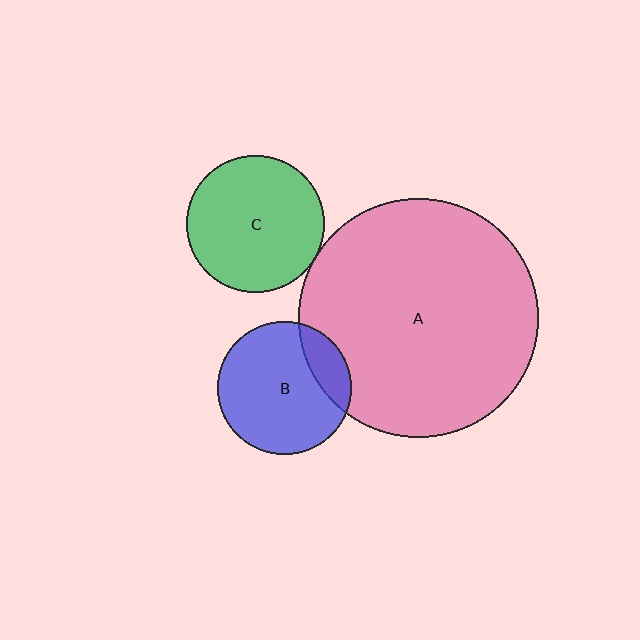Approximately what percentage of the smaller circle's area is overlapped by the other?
Approximately 5%.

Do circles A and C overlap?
Yes.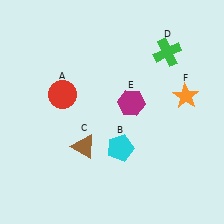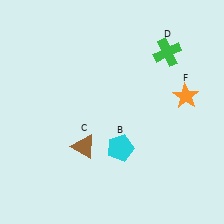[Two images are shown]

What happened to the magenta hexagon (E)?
The magenta hexagon (E) was removed in Image 2. It was in the top-right area of Image 1.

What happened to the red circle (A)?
The red circle (A) was removed in Image 2. It was in the top-left area of Image 1.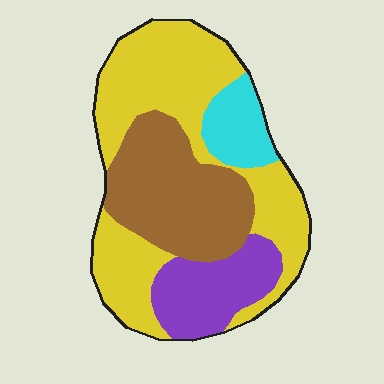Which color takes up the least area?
Cyan, at roughly 10%.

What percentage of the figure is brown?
Brown covers about 30% of the figure.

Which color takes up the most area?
Yellow, at roughly 45%.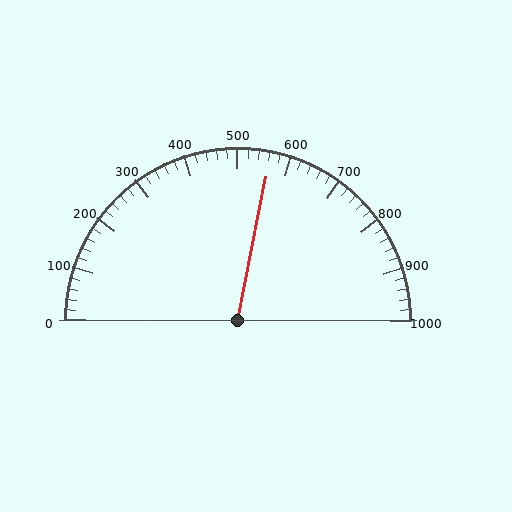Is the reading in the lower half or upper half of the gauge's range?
The reading is in the upper half of the range (0 to 1000).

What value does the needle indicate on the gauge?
The needle indicates approximately 560.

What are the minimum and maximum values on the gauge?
The gauge ranges from 0 to 1000.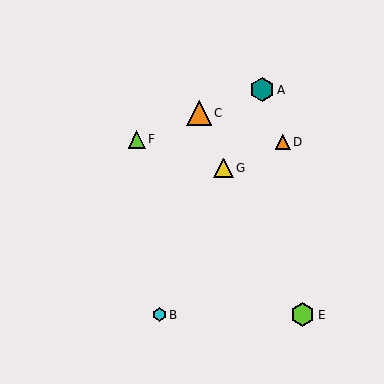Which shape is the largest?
The orange triangle (labeled C) is the largest.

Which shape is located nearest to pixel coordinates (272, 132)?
The orange triangle (labeled D) at (283, 142) is nearest to that location.